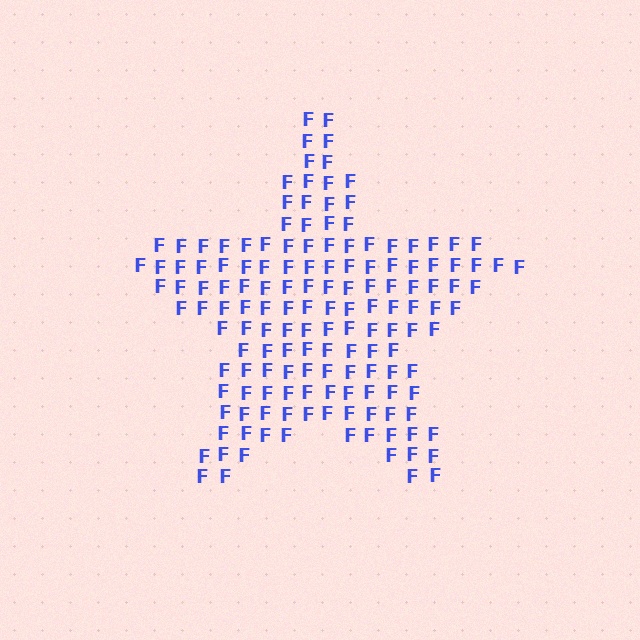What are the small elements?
The small elements are letter F's.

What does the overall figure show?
The overall figure shows a star.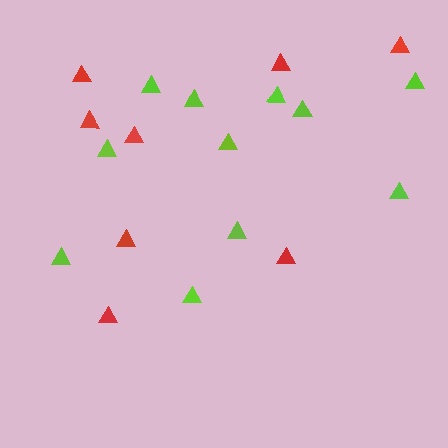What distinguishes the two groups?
There are 2 groups: one group of red triangles (8) and one group of lime triangles (11).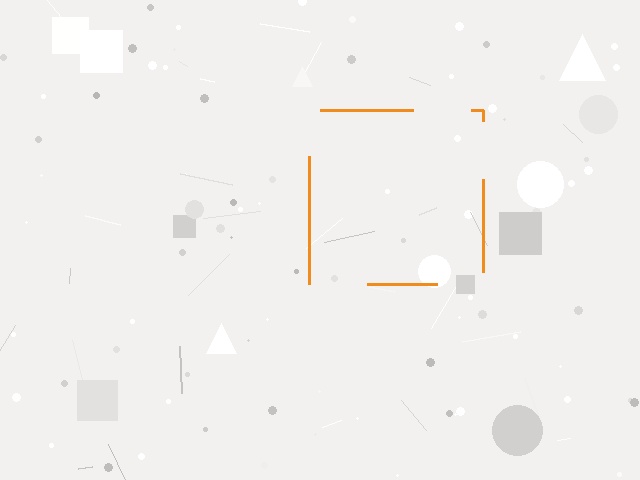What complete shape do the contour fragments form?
The contour fragments form a square.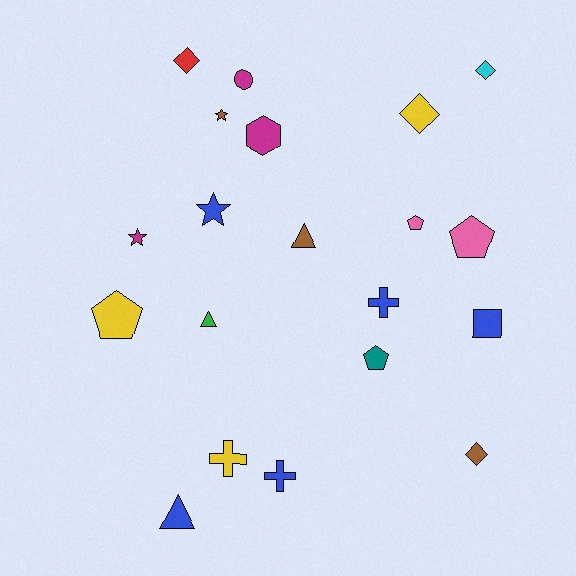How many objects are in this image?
There are 20 objects.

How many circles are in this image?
There is 1 circle.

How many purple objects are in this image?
There are no purple objects.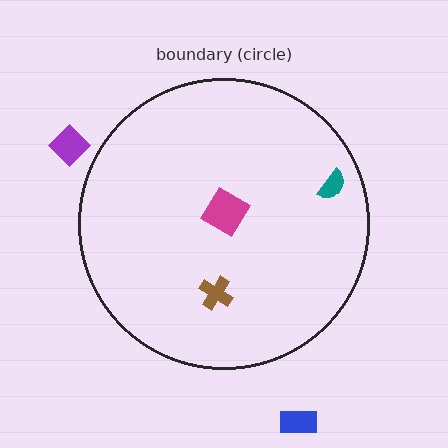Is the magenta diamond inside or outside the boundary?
Inside.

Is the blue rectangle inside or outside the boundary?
Outside.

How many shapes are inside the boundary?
3 inside, 2 outside.